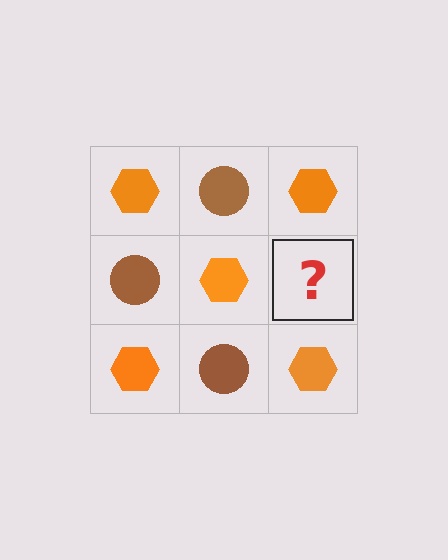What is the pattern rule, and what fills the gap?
The rule is that it alternates orange hexagon and brown circle in a checkerboard pattern. The gap should be filled with a brown circle.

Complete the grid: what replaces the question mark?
The question mark should be replaced with a brown circle.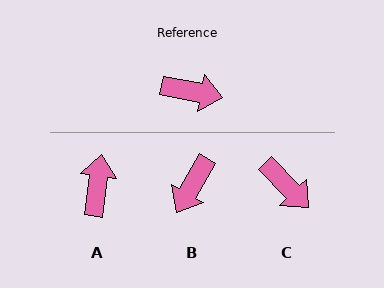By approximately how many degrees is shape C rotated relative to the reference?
Approximately 35 degrees clockwise.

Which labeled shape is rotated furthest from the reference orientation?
B, about 109 degrees away.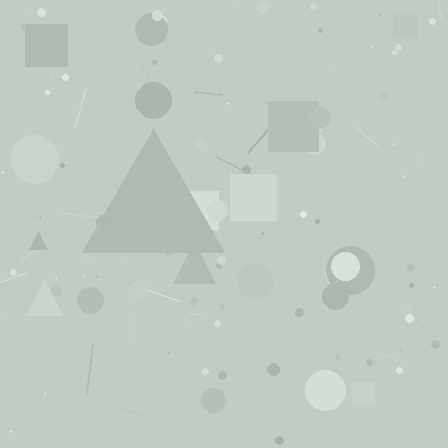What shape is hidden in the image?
A triangle is hidden in the image.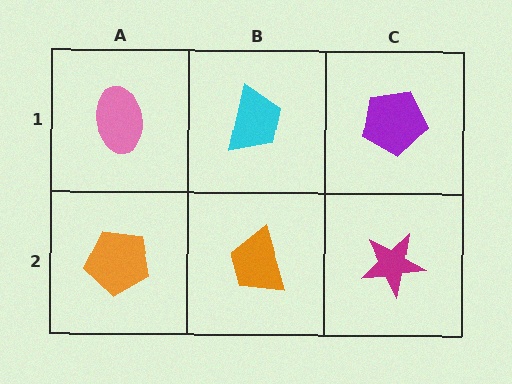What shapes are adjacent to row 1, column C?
A magenta star (row 2, column C), a cyan trapezoid (row 1, column B).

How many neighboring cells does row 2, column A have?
2.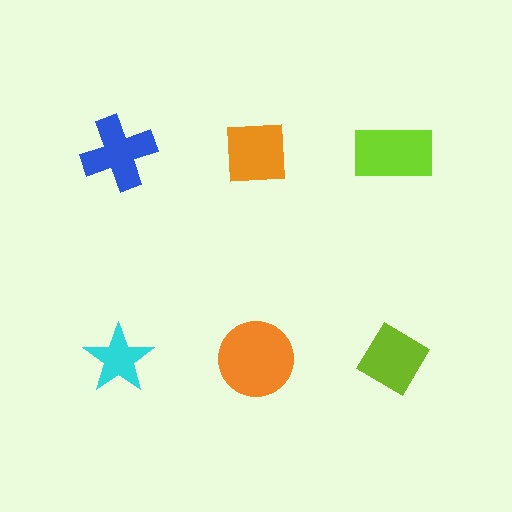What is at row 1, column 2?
An orange square.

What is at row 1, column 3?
A lime rectangle.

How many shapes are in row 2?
3 shapes.